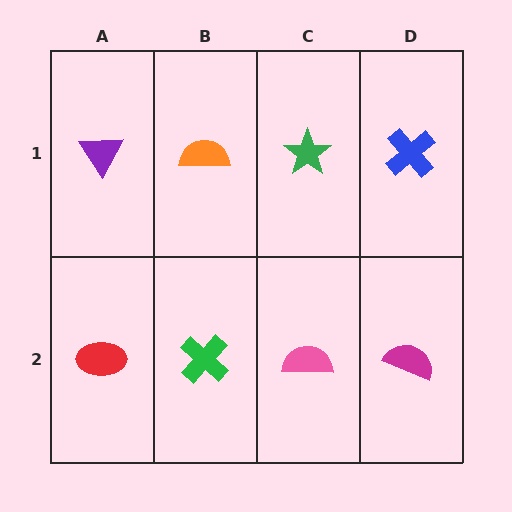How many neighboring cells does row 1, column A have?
2.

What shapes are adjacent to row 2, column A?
A purple triangle (row 1, column A), a green cross (row 2, column B).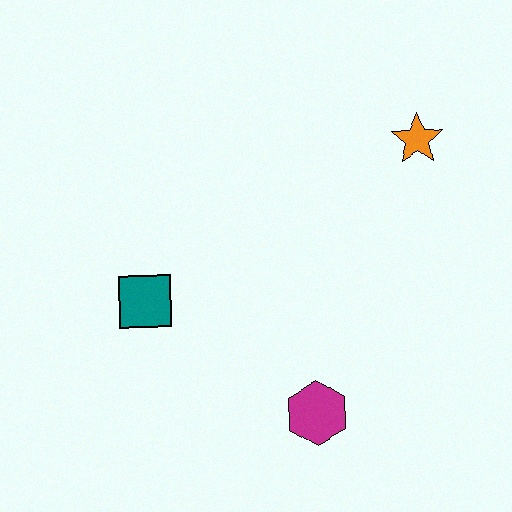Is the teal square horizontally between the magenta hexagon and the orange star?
No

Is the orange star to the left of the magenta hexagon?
No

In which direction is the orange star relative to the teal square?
The orange star is to the right of the teal square.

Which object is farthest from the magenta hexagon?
The orange star is farthest from the magenta hexagon.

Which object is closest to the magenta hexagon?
The teal square is closest to the magenta hexagon.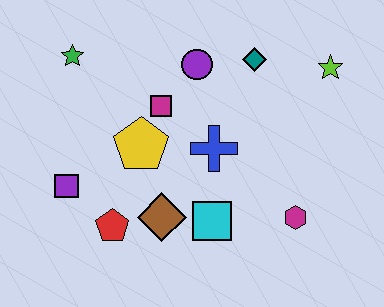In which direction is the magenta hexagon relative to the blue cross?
The magenta hexagon is to the right of the blue cross.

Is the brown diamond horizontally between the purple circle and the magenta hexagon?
No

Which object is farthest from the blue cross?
The green star is farthest from the blue cross.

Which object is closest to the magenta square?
The yellow pentagon is closest to the magenta square.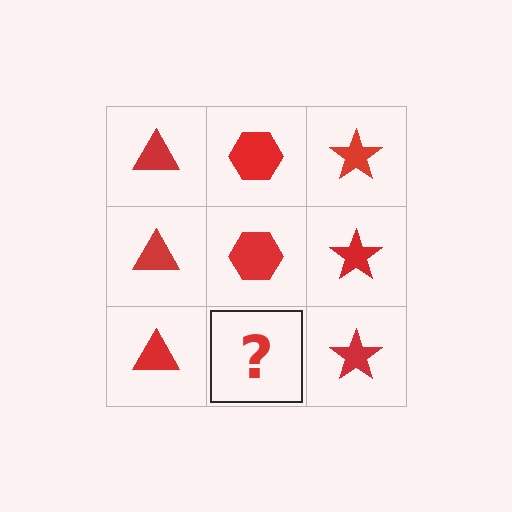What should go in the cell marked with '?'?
The missing cell should contain a red hexagon.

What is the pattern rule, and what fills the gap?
The rule is that each column has a consistent shape. The gap should be filled with a red hexagon.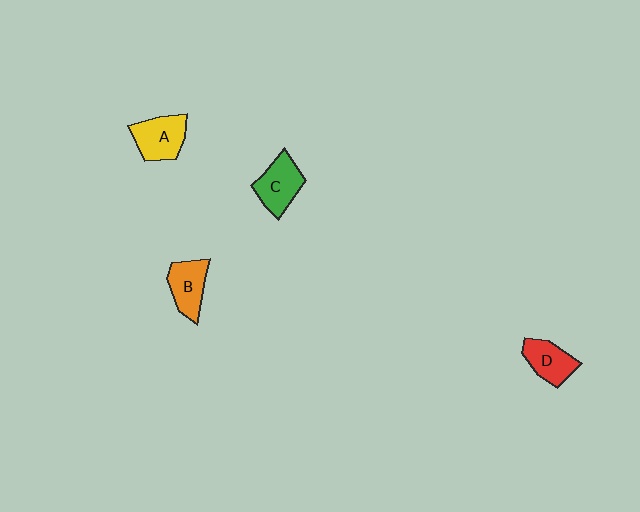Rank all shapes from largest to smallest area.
From largest to smallest: A (yellow), C (green), B (orange), D (red).